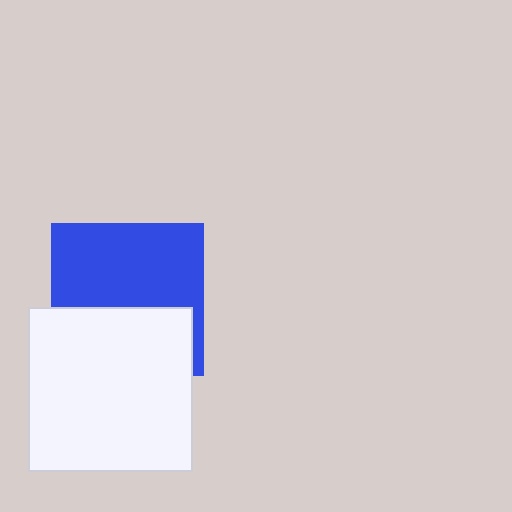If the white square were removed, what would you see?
You would see the complete blue square.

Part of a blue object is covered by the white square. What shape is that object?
It is a square.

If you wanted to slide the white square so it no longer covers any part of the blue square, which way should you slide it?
Slide it down — that is the most direct way to separate the two shapes.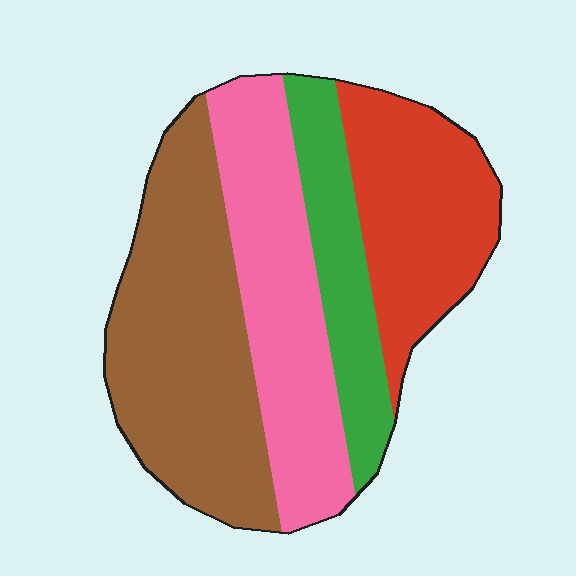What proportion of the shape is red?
Red takes up about one quarter (1/4) of the shape.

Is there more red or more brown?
Brown.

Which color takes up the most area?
Brown, at roughly 35%.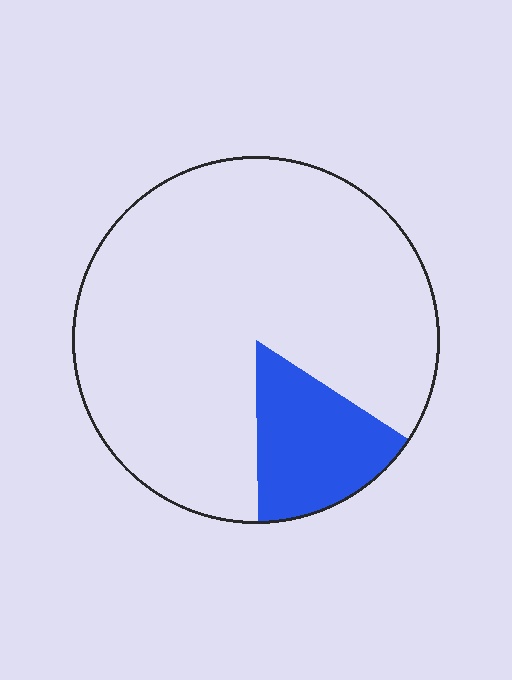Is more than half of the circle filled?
No.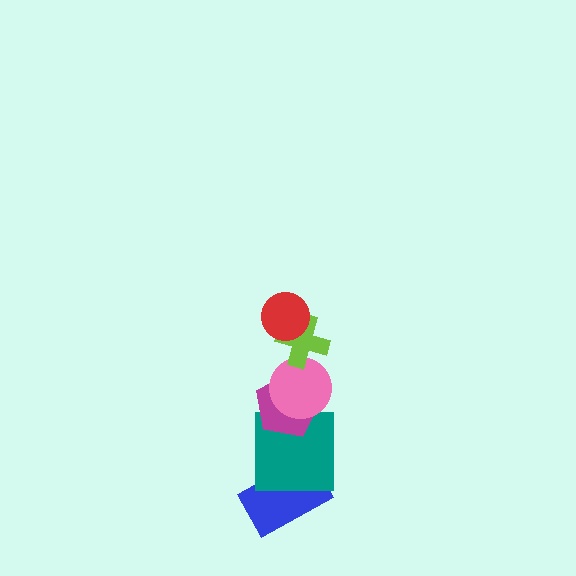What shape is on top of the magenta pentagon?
The pink circle is on top of the magenta pentagon.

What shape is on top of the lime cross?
The red circle is on top of the lime cross.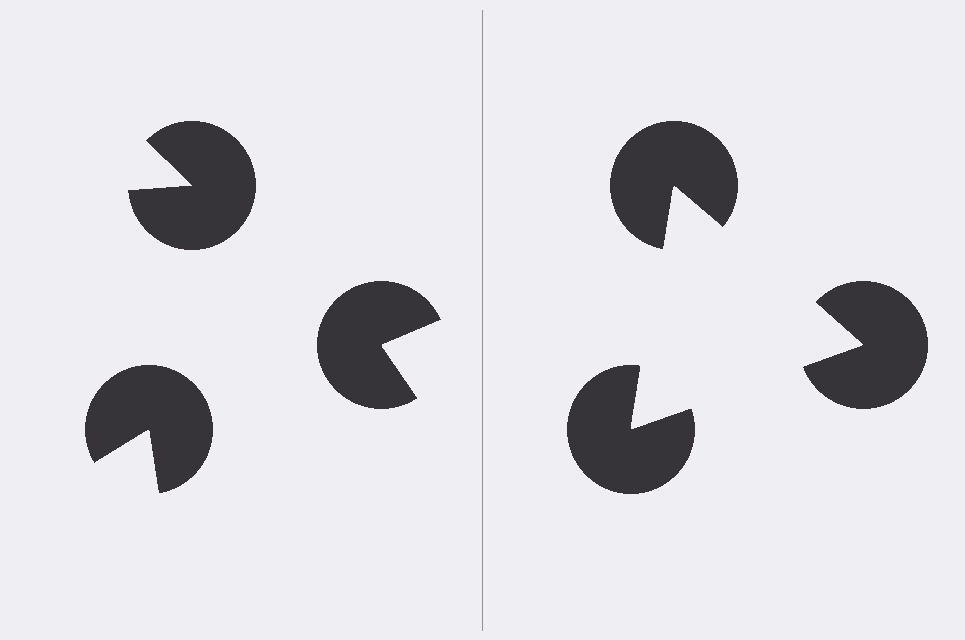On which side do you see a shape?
An illusory triangle appears on the right side. On the left side the wedge cuts are rotated, so no coherent shape forms.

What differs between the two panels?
The pac-man discs are positioned identically on both sides; only the wedge orientations differ. On the right they align to a triangle; on the left they are misaligned.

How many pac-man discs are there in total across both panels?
6 — 3 on each side.